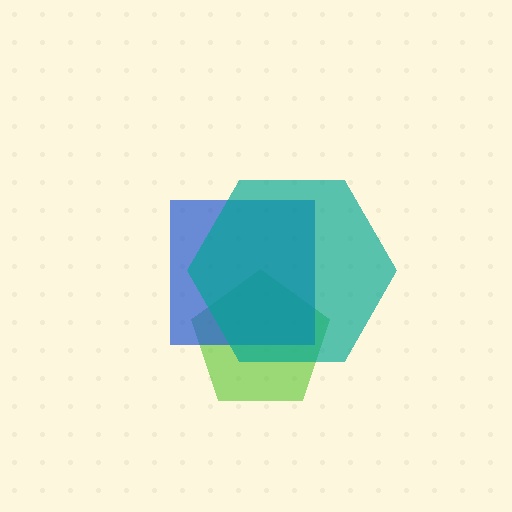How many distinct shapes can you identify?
There are 3 distinct shapes: a lime pentagon, a blue square, a teal hexagon.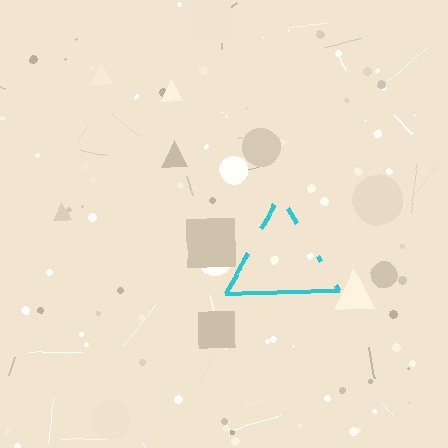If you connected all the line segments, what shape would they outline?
They would outline a triangle.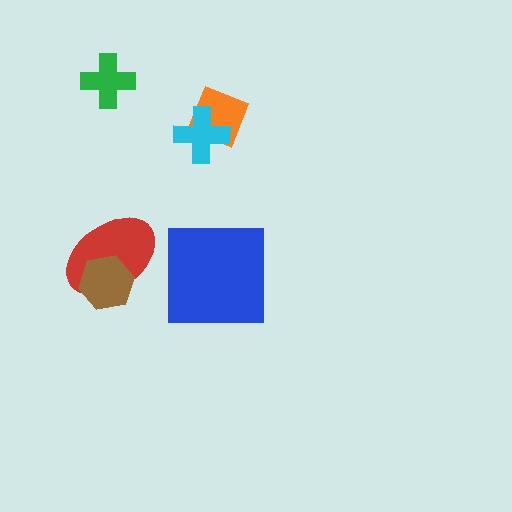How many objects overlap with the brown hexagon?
1 object overlaps with the brown hexagon.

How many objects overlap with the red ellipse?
1 object overlaps with the red ellipse.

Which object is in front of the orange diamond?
The cyan cross is in front of the orange diamond.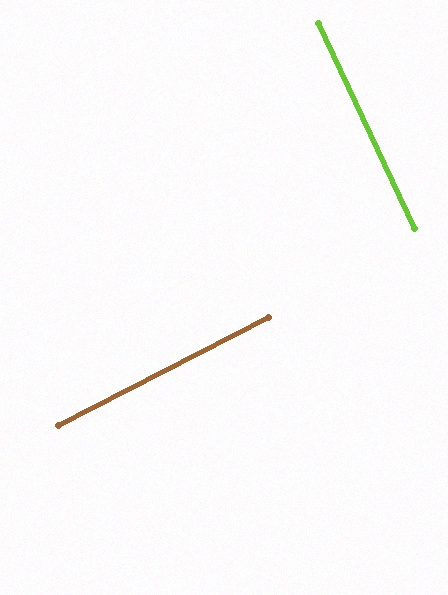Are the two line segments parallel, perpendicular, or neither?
Perpendicular — they meet at approximately 88°.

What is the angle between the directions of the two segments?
Approximately 88 degrees.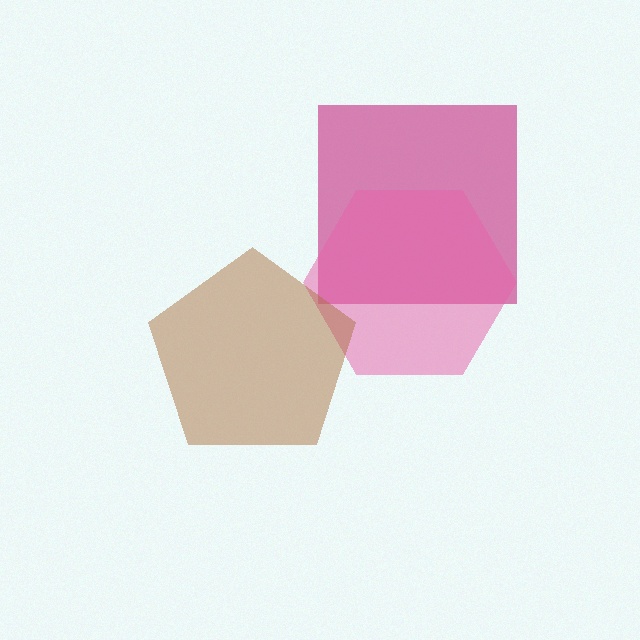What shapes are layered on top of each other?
The layered shapes are: a magenta square, a pink hexagon, a brown pentagon.